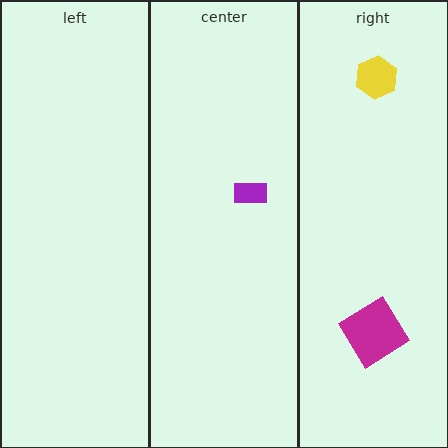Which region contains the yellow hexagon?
The right region.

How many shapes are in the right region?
2.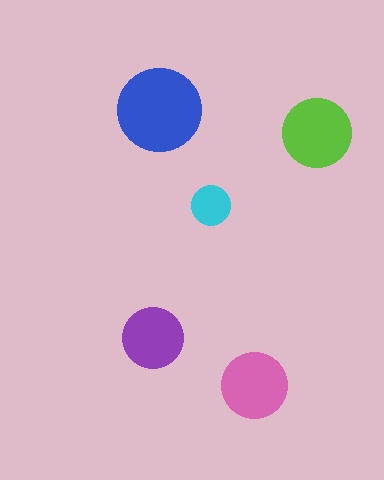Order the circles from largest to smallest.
the blue one, the lime one, the pink one, the purple one, the cyan one.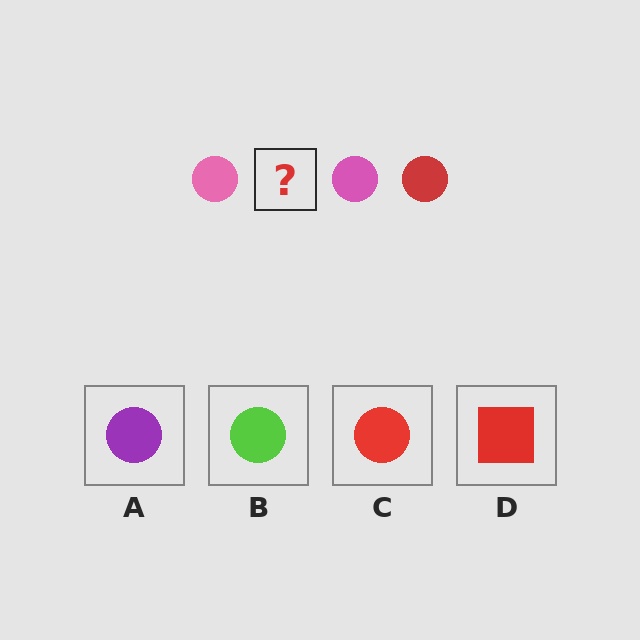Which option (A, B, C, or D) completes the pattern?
C.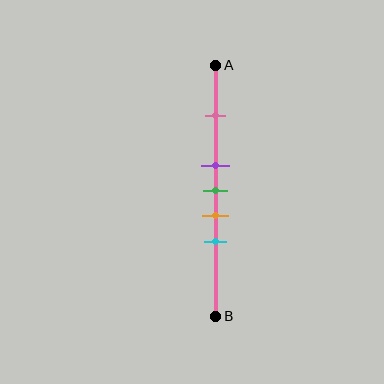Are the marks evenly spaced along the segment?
No, the marks are not evenly spaced.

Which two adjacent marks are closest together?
The purple and green marks are the closest adjacent pair.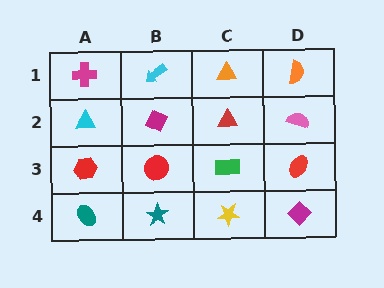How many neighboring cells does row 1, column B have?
3.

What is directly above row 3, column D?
A pink semicircle.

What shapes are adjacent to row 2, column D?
An orange semicircle (row 1, column D), a red ellipse (row 3, column D), a red triangle (row 2, column C).